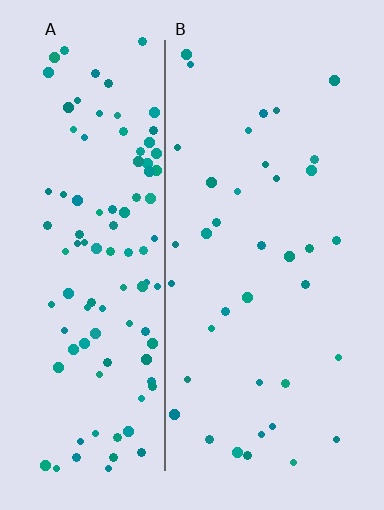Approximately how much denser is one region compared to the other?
Approximately 2.9× — region A over region B.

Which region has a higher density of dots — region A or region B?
A (the left).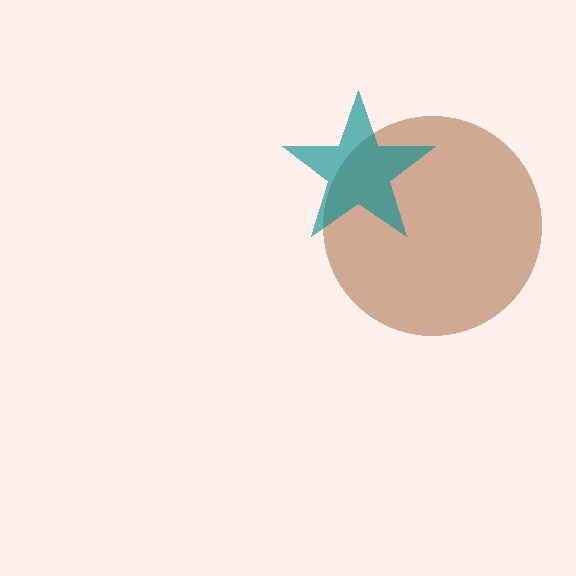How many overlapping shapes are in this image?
There are 2 overlapping shapes in the image.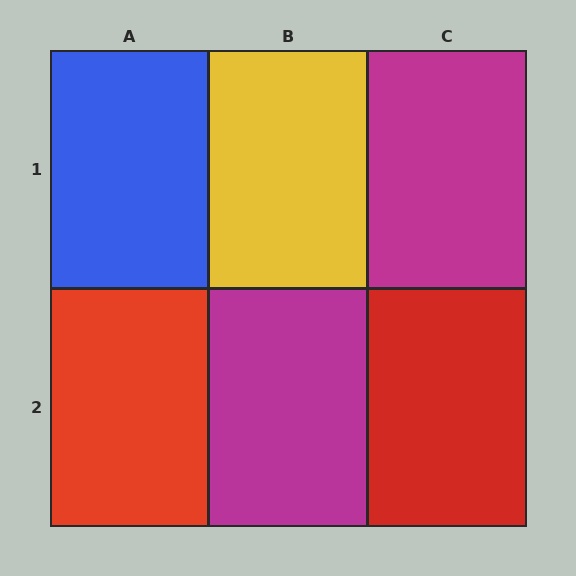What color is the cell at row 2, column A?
Red.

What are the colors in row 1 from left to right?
Blue, yellow, magenta.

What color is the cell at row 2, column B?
Magenta.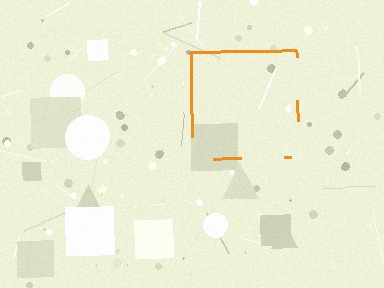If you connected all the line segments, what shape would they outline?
They would outline a square.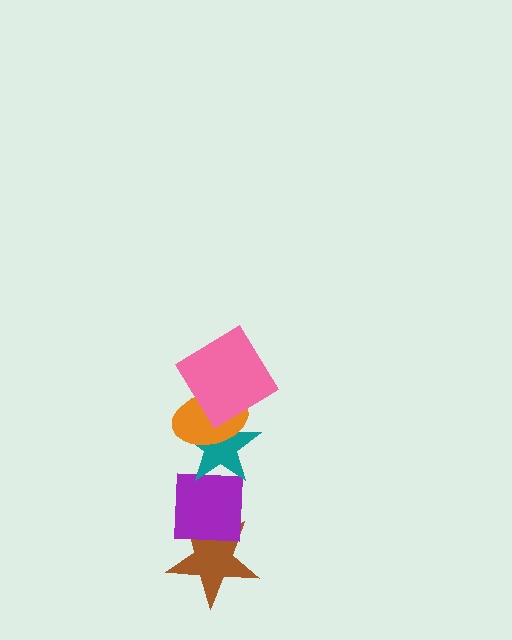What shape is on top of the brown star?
The purple square is on top of the brown star.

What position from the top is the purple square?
The purple square is 4th from the top.